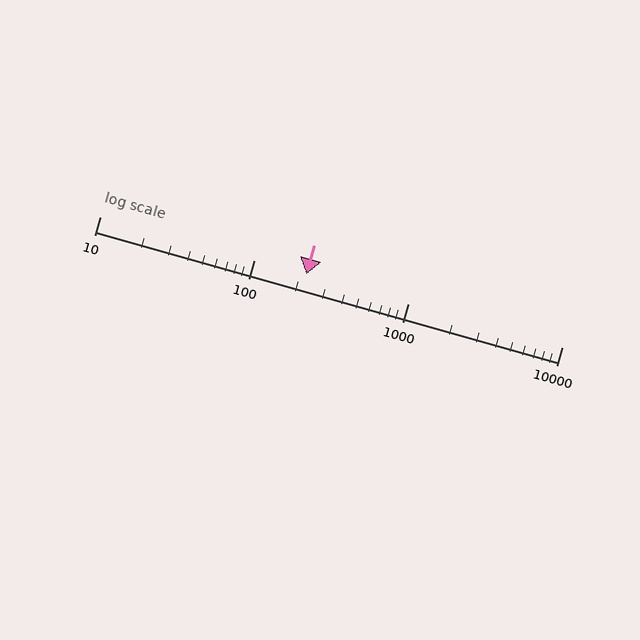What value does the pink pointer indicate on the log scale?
The pointer indicates approximately 220.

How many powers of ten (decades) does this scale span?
The scale spans 3 decades, from 10 to 10000.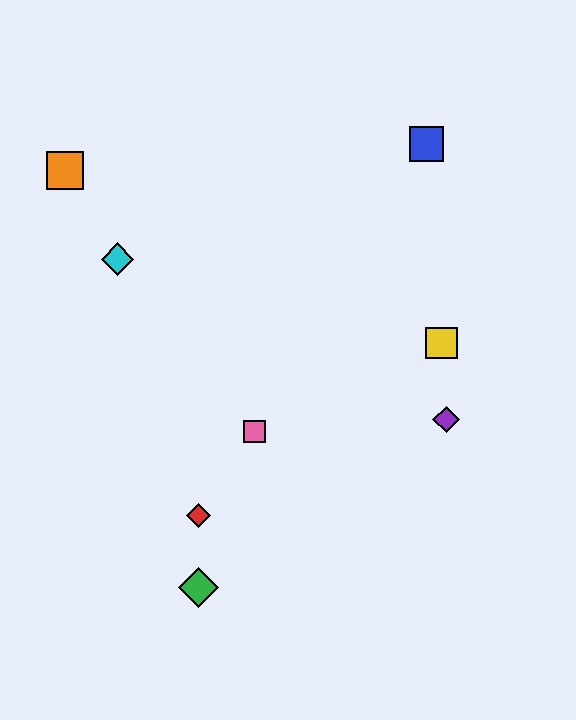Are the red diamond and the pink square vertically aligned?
No, the red diamond is at x≈198 and the pink square is at x≈255.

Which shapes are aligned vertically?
The red diamond, the green diamond are aligned vertically.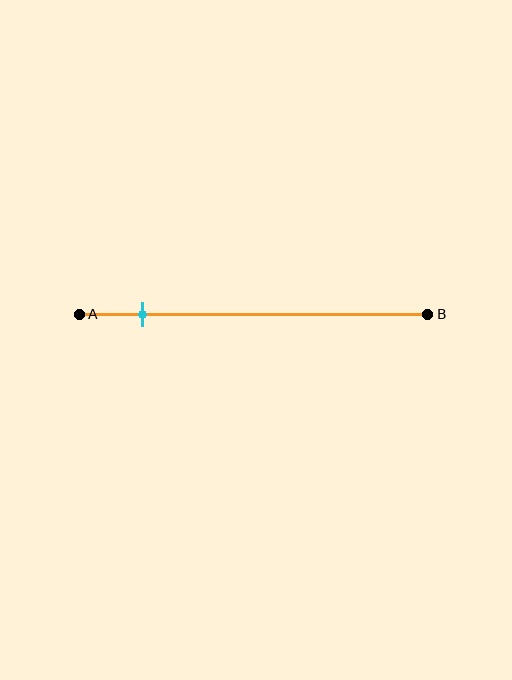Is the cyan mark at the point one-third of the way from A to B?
No, the mark is at about 20% from A, not at the 33% one-third point.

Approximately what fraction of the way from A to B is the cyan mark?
The cyan mark is approximately 20% of the way from A to B.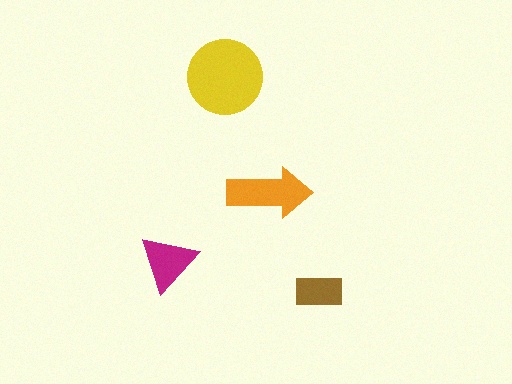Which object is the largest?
The yellow circle.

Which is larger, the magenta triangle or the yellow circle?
The yellow circle.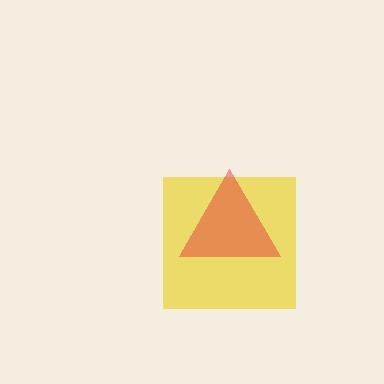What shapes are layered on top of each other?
The layered shapes are: a yellow square, a red triangle.